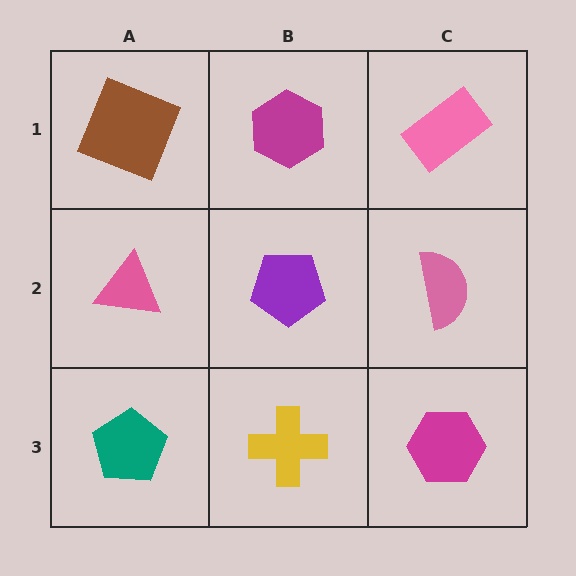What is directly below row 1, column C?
A pink semicircle.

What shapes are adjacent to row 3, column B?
A purple pentagon (row 2, column B), a teal pentagon (row 3, column A), a magenta hexagon (row 3, column C).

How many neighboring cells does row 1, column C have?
2.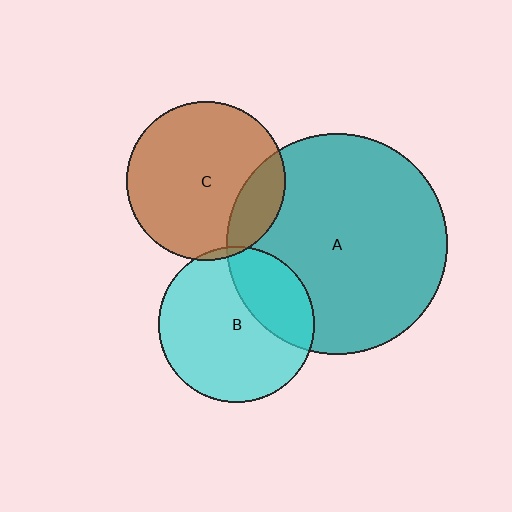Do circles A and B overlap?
Yes.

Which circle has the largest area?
Circle A (teal).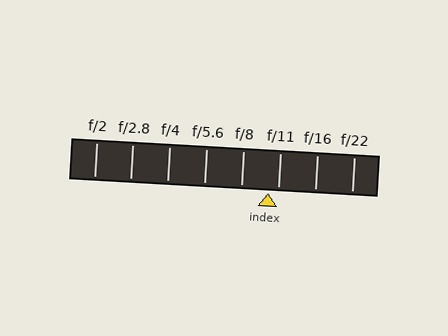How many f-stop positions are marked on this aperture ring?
There are 8 f-stop positions marked.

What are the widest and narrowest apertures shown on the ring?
The widest aperture shown is f/2 and the narrowest is f/22.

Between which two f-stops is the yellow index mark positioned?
The index mark is between f/8 and f/11.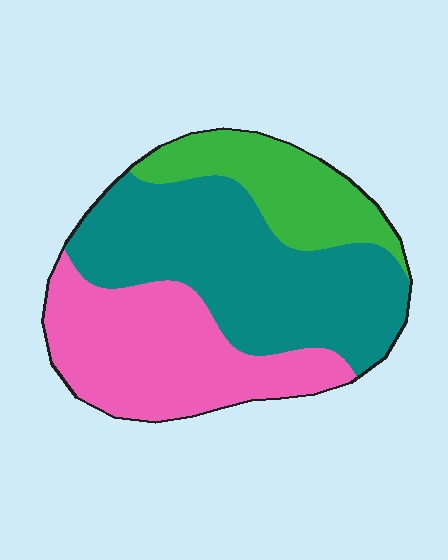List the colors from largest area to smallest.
From largest to smallest: teal, pink, green.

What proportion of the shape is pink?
Pink takes up between a third and a half of the shape.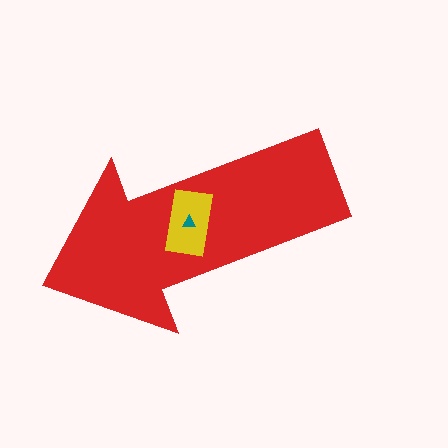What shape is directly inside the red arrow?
The yellow rectangle.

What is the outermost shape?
The red arrow.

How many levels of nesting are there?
3.